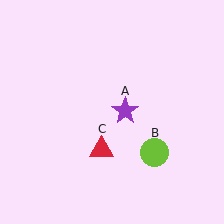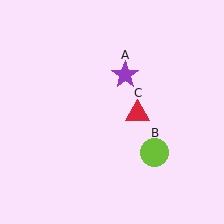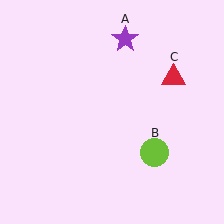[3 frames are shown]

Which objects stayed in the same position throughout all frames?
Lime circle (object B) remained stationary.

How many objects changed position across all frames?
2 objects changed position: purple star (object A), red triangle (object C).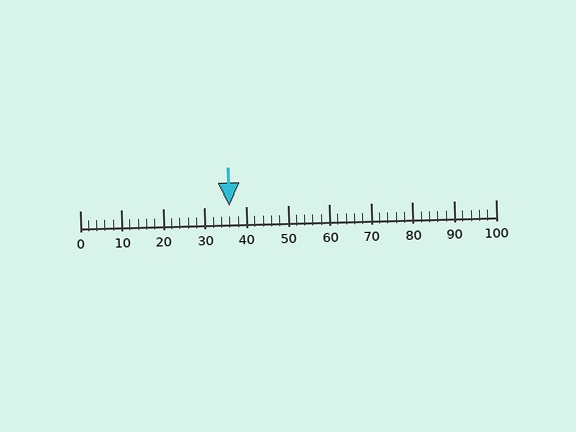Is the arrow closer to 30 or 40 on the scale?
The arrow is closer to 40.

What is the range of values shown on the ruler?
The ruler shows values from 0 to 100.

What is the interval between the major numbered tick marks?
The major tick marks are spaced 10 units apart.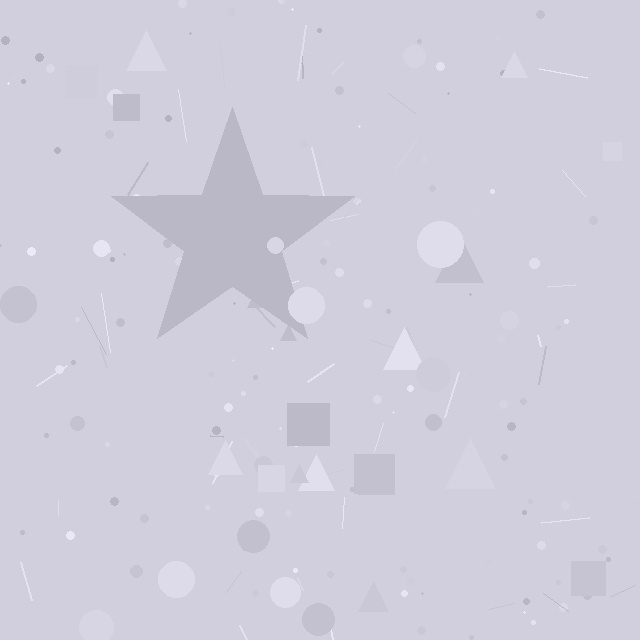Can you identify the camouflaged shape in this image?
The camouflaged shape is a star.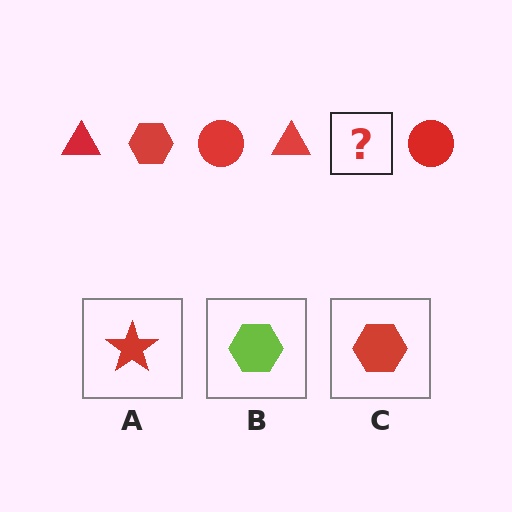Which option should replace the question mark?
Option C.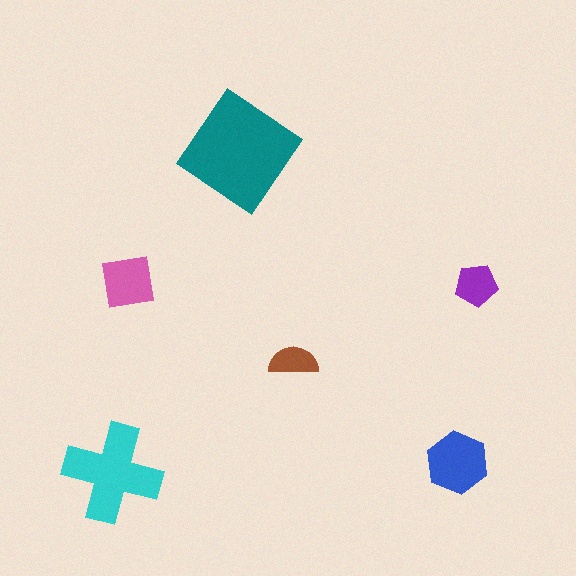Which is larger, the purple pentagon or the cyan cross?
The cyan cross.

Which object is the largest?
The teal diamond.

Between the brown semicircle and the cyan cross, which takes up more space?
The cyan cross.